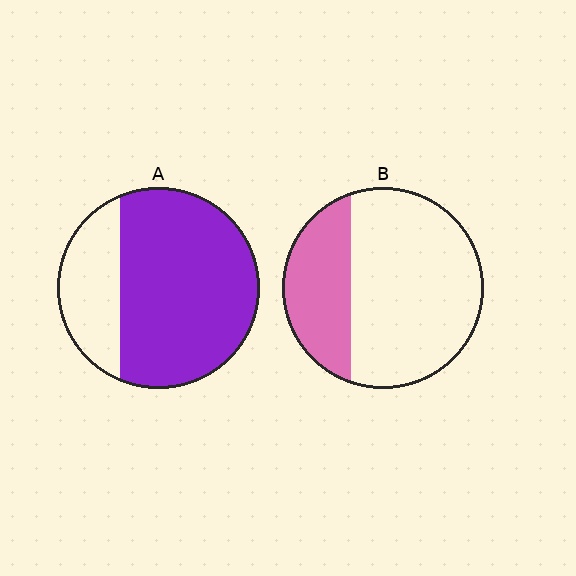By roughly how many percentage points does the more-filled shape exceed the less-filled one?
By roughly 45 percentage points (A over B).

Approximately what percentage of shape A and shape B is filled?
A is approximately 75% and B is approximately 30%.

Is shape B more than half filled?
No.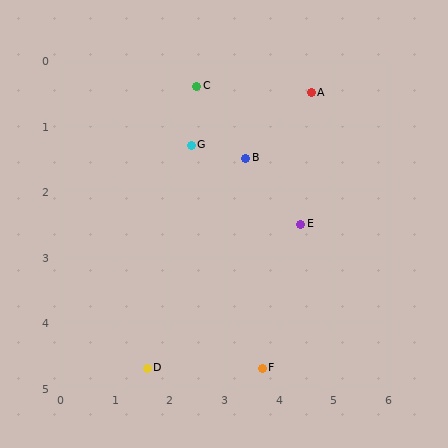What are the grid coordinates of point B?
Point B is at approximately (3.4, 1.5).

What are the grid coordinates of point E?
Point E is at approximately (4.4, 2.5).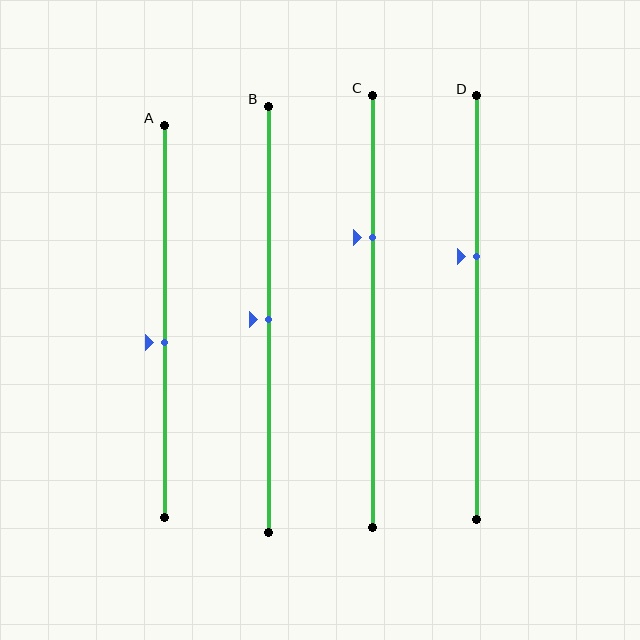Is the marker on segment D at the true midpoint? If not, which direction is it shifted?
No, the marker on segment D is shifted upward by about 12% of the segment length.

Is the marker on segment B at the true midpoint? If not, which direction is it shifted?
Yes, the marker on segment B is at the true midpoint.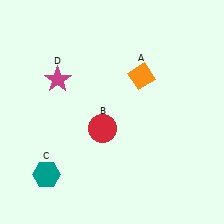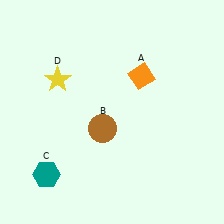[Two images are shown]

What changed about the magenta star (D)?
In Image 1, D is magenta. In Image 2, it changed to yellow.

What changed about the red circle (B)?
In Image 1, B is red. In Image 2, it changed to brown.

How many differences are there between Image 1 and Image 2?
There are 2 differences between the two images.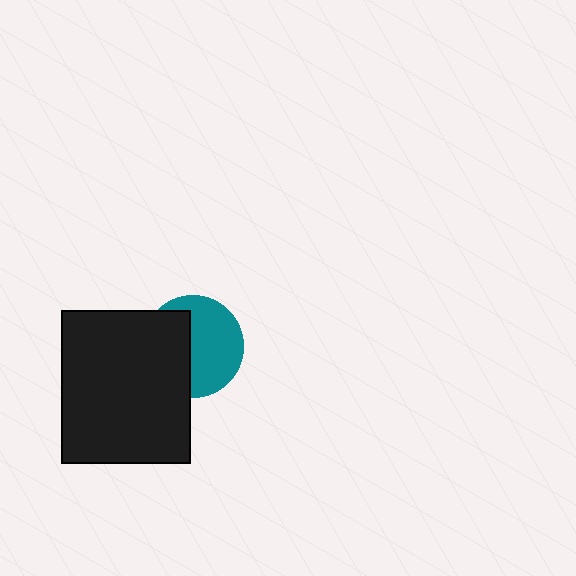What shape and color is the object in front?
The object in front is a black rectangle.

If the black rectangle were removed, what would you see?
You would see the complete teal circle.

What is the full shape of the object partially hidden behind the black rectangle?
The partially hidden object is a teal circle.